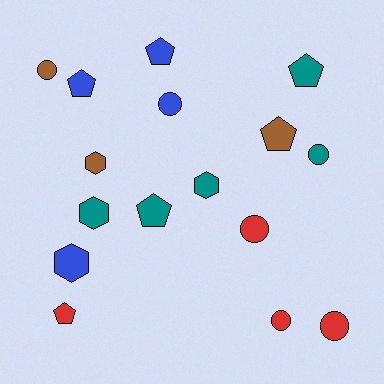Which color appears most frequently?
Teal, with 5 objects.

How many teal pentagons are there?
There are 2 teal pentagons.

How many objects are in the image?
There are 16 objects.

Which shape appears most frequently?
Pentagon, with 6 objects.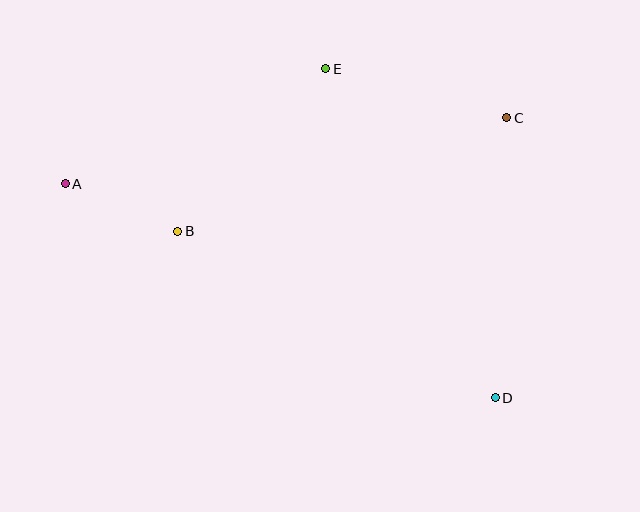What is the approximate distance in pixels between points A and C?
The distance between A and C is approximately 447 pixels.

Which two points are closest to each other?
Points A and B are closest to each other.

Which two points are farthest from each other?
Points A and D are farthest from each other.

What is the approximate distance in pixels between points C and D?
The distance between C and D is approximately 280 pixels.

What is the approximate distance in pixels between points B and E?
The distance between B and E is approximately 220 pixels.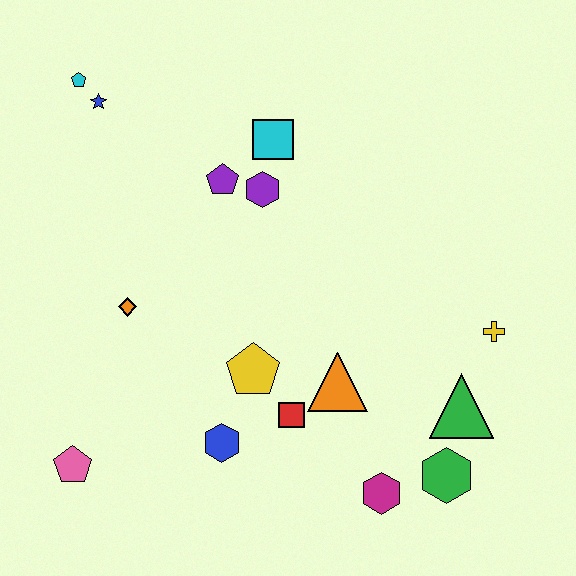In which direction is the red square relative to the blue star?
The red square is below the blue star.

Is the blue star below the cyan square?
No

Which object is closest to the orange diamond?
The yellow pentagon is closest to the orange diamond.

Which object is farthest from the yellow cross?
The cyan pentagon is farthest from the yellow cross.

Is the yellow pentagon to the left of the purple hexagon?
Yes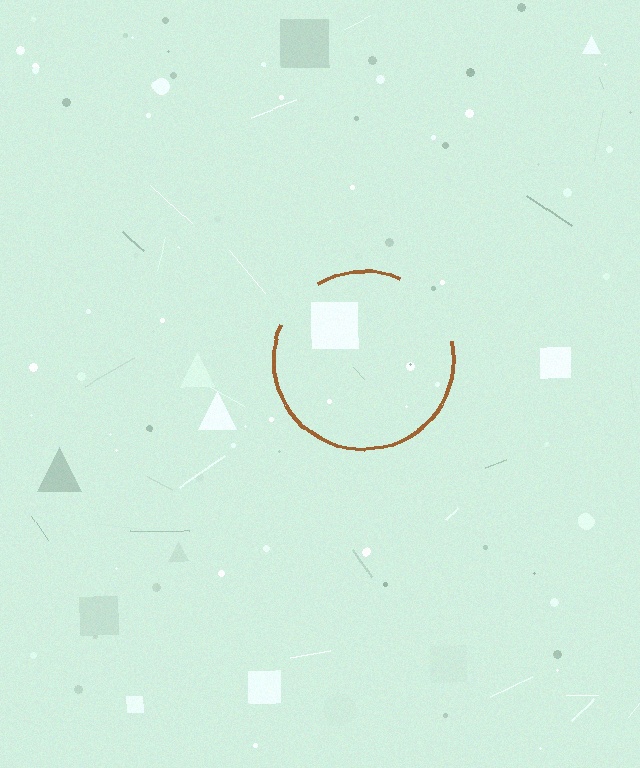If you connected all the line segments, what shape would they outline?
They would outline a circle.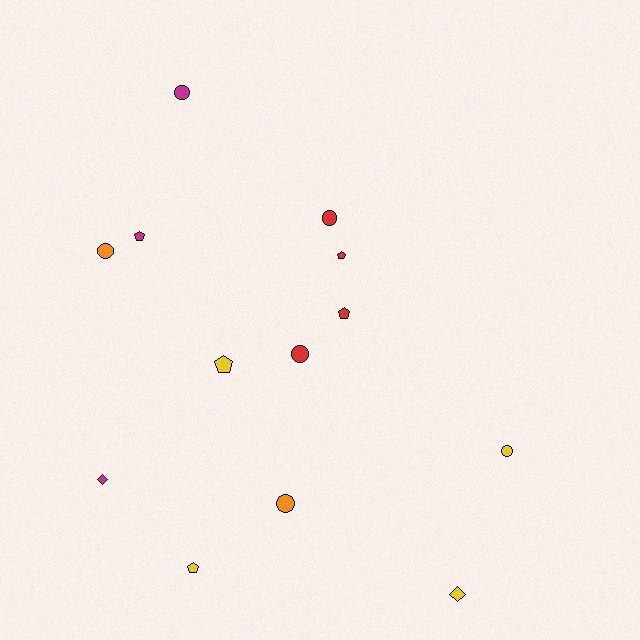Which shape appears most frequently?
Circle, with 6 objects.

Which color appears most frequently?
Red, with 4 objects.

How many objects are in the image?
There are 13 objects.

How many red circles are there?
There are 2 red circles.